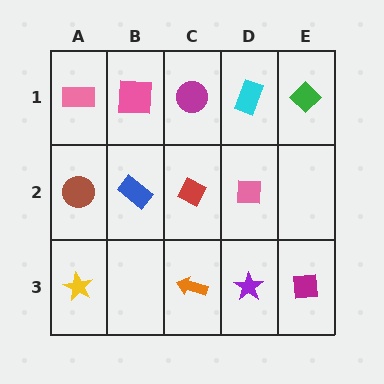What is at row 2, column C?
A red diamond.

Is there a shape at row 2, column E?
No, that cell is empty.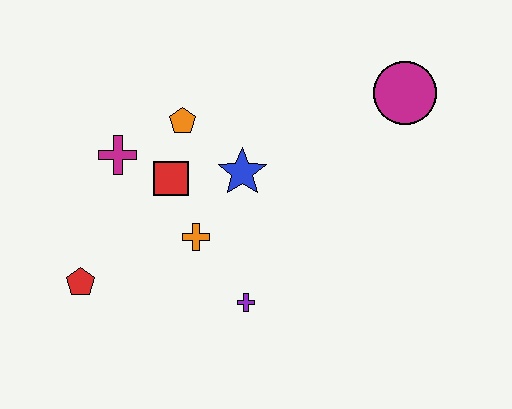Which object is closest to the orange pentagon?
The red square is closest to the orange pentagon.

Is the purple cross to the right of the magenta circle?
No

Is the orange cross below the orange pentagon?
Yes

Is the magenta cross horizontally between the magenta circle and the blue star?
No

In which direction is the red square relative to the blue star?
The red square is to the left of the blue star.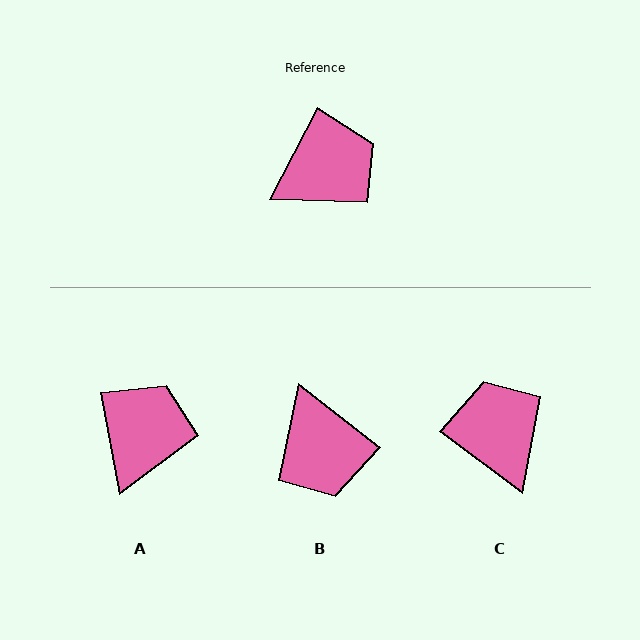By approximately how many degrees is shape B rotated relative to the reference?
Approximately 100 degrees clockwise.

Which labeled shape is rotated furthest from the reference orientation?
B, about 100 degrees away.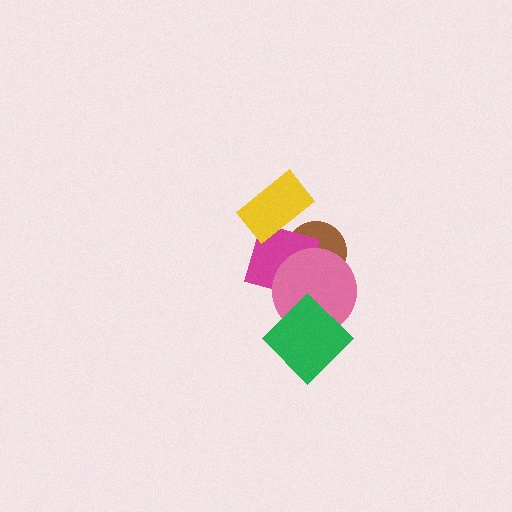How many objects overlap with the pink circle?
3 objects overlap with the pink circle.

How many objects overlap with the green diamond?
1 object overlaps with the green diamond.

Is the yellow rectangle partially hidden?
No, no other shape covers it.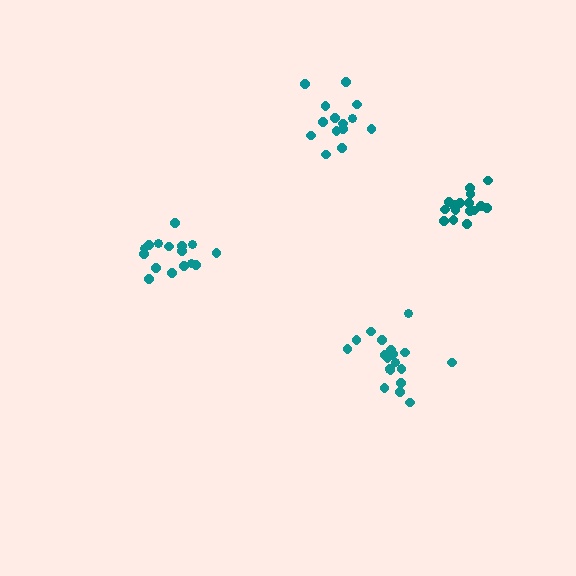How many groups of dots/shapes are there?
There are 4 groups.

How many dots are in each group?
Group 1: 16 dots, Group 2: 20 dots, Group 3: 17 dots, Group 4: 14 dots (67 total).